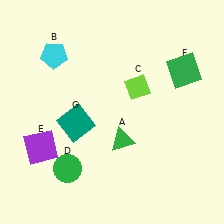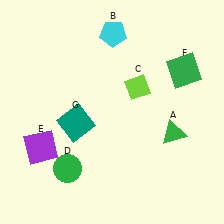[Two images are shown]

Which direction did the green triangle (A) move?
The green triangle (A) moved right.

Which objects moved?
The objects that moved are: the green triangle (A), the cyan pentagon (B).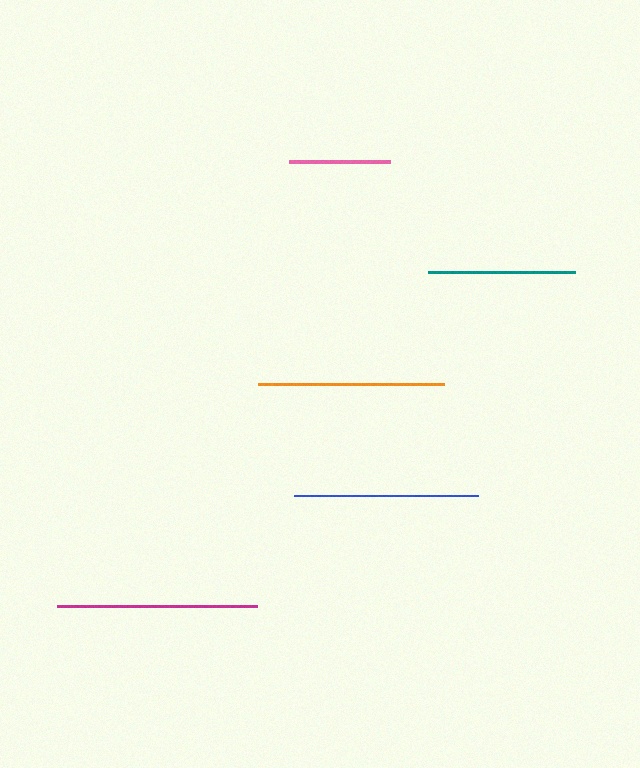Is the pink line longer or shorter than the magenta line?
The magenta line is longer than the pink line.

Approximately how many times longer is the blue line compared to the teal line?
The blue line is approximately 1.3 times the length of the teal line.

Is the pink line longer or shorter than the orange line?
The orange line is longer than the pink line.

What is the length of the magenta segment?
The magenta segment is approximately 200 pixels long.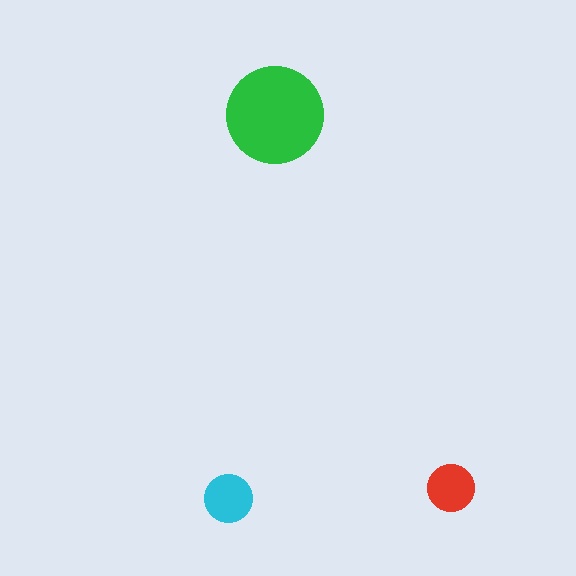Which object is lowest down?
The cyan circle is bottommost.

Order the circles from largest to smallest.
the green one, the cyan one, the red one.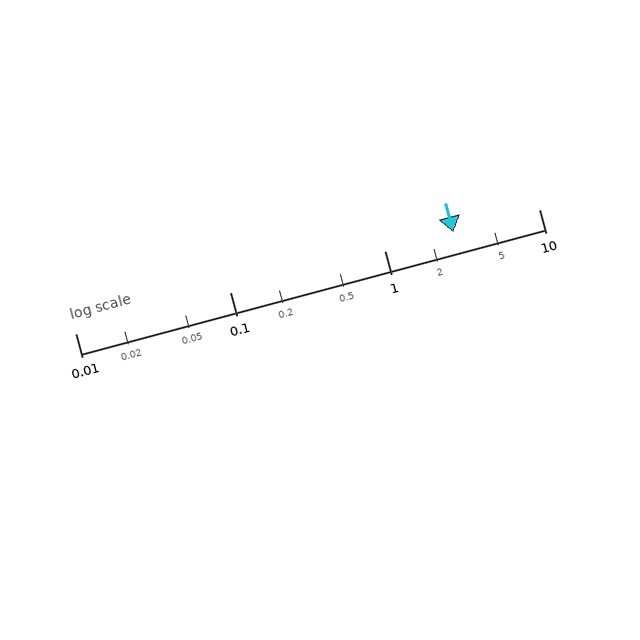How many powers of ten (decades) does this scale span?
The scale spans 3 decades, from 0.01 to 10.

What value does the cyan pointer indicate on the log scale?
The pointer indicates approximately 2.8.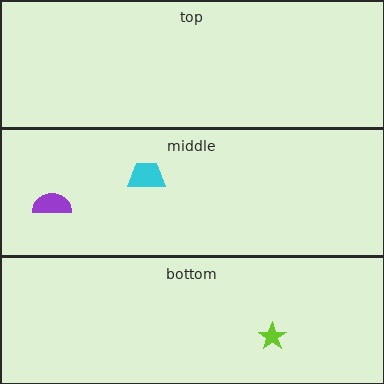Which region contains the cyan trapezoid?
The middle region.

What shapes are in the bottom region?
The lime star.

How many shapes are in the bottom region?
1.